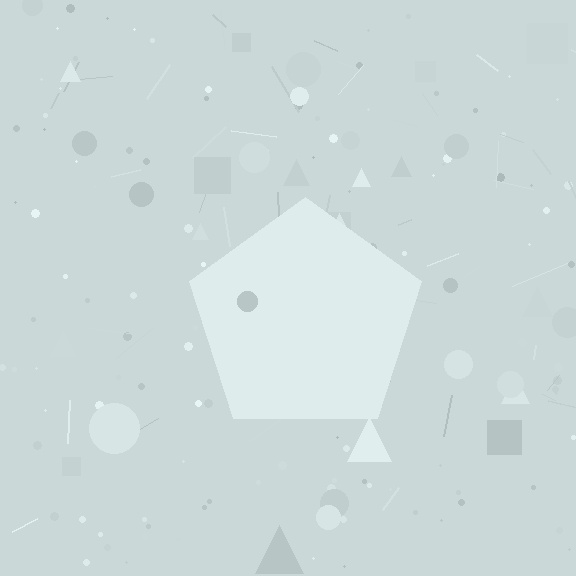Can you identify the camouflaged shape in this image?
The camouflaged shape is a pentagon.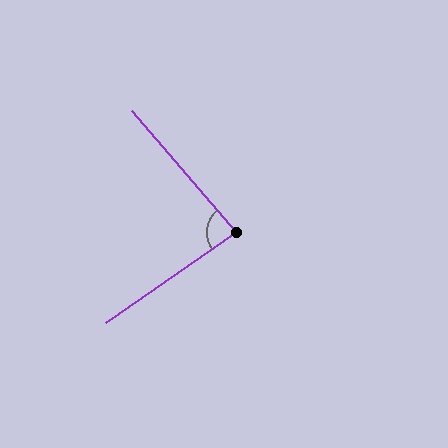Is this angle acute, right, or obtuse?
It is acute.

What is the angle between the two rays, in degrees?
Approximately 84 degrees.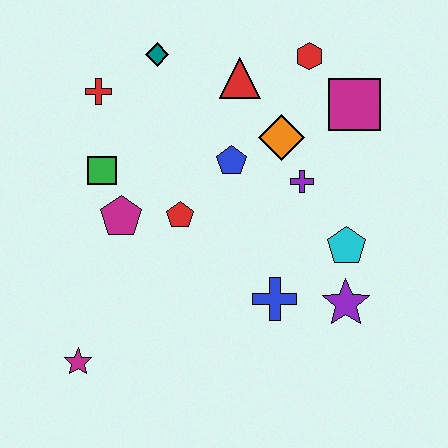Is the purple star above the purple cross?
No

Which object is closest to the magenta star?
The magenta pentagon is closest to the magenta star.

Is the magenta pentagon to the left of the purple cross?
Yes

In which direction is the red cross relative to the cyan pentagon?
The red cross is to the left of the cyan pentagon.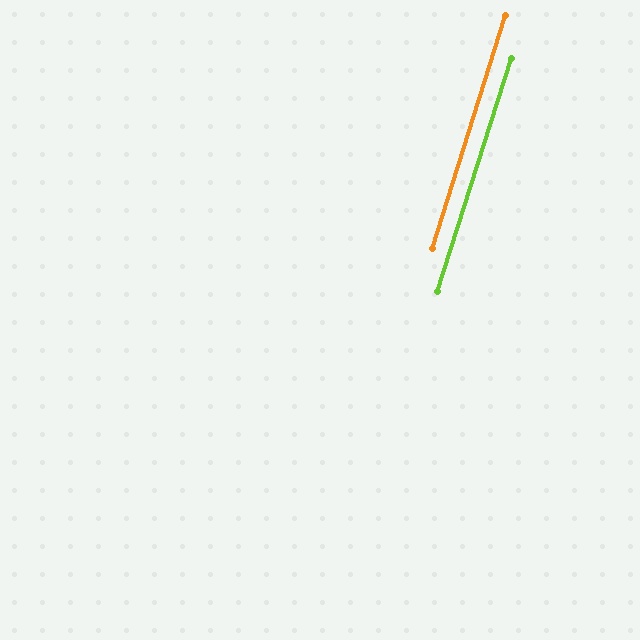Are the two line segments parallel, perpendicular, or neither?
Parallel — their directions differ by only 0.4°.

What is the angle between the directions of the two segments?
Approximately 0 degrees.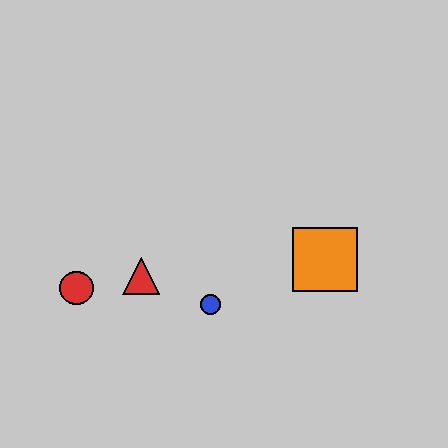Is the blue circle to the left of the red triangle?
No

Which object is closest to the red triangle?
The red circle is closest to the red triangle.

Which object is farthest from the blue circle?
The red circle is farthest from the blue circle.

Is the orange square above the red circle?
Yes